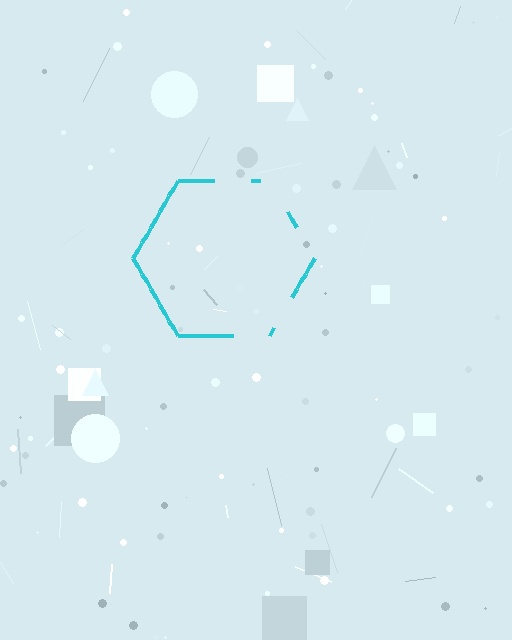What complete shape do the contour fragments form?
The contour fragments form a hexagon.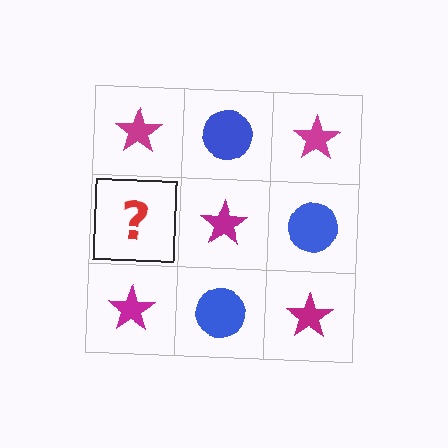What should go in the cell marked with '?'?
The missing cell should contain a blue circle.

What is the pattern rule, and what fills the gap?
The rule is that it alternates magenta star and blue circle in a checkerboard pattern. The gap should be filled with a blue circle.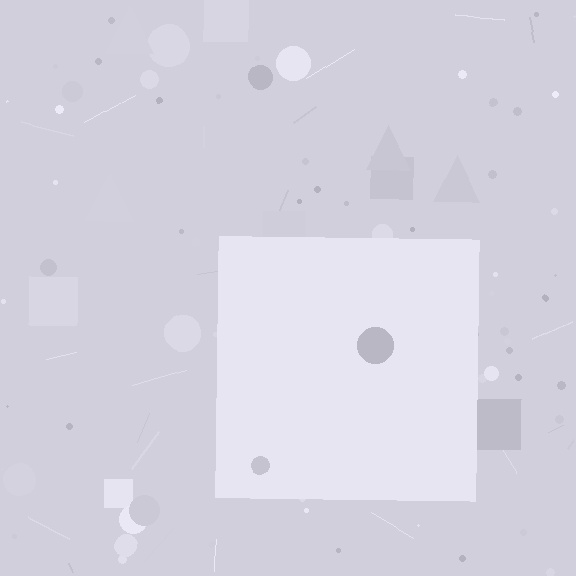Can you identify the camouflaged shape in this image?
The camouflaged shape is a square.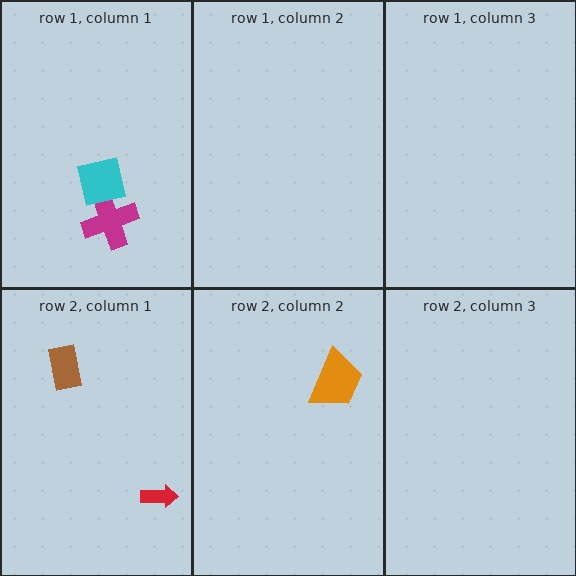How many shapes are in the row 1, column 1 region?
2.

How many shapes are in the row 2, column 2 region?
1.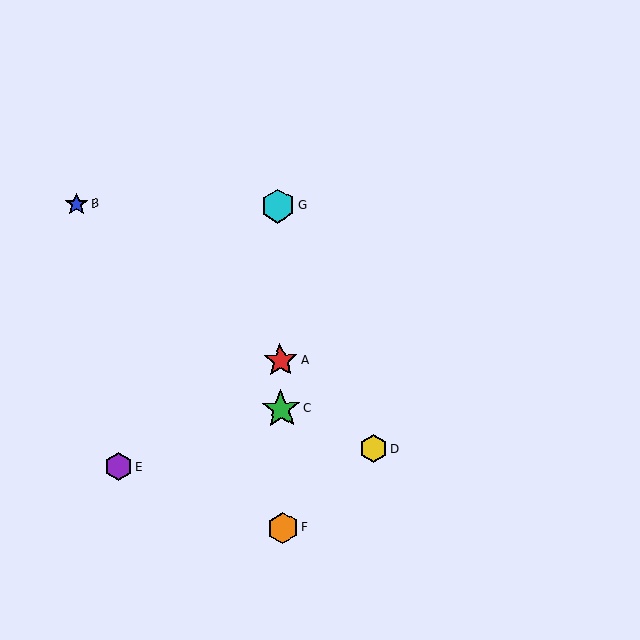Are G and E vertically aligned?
No, G is at x≈278 and E is at x≈119.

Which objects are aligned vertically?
Objects A, C, F, G are aligned vertically.